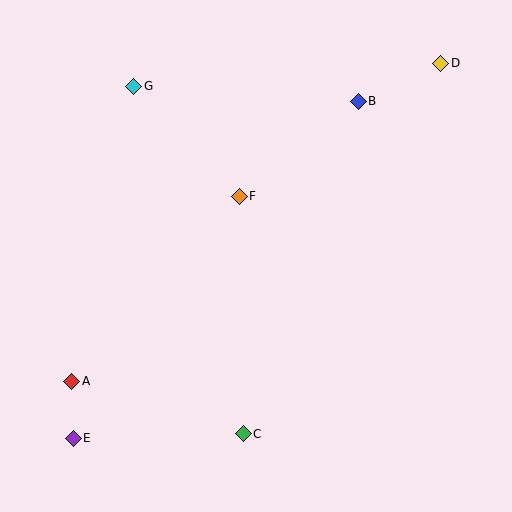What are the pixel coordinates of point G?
Point G is at (133, 86).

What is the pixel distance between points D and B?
The distance between D and B is 91 pixels.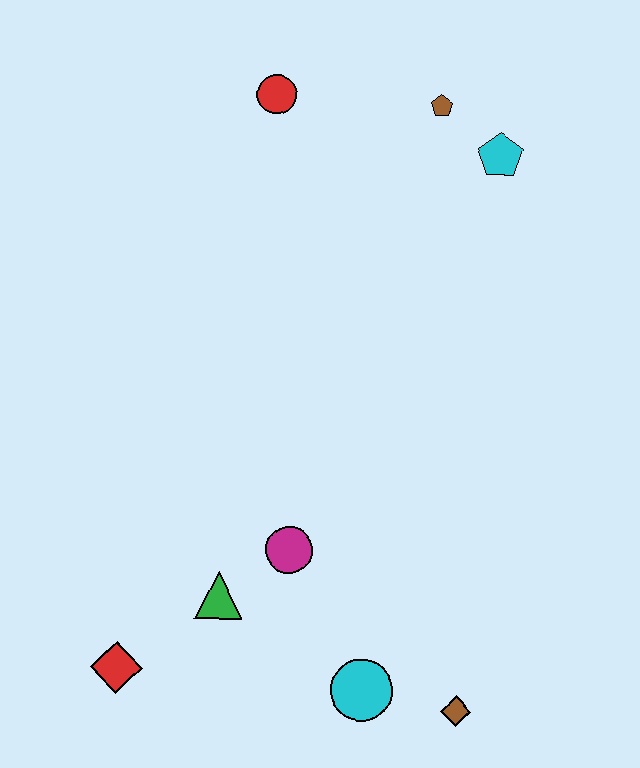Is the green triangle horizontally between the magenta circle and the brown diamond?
No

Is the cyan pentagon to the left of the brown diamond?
No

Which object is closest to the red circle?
The brown pentagon is closest to the red circle.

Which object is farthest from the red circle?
The brown diamond is farthest from the red circle.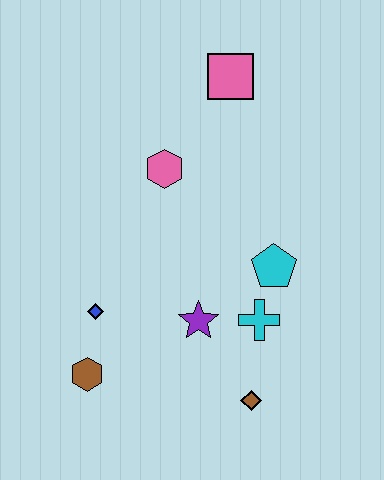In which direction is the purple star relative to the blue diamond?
The purple star is to the right of the blue diamond.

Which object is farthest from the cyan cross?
The pink square is farthest from the cyan cross.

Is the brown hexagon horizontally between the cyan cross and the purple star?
No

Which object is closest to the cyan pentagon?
The cyan cross is closest to the cyan pentagon.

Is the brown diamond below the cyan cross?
Yes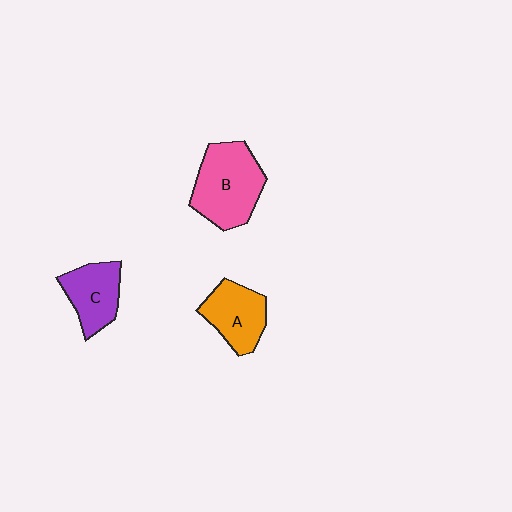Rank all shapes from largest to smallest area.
From largest to smallest: B (pink), A (orange), C (purple).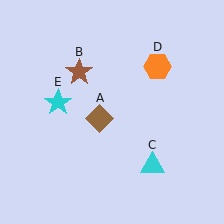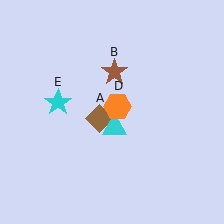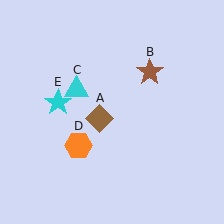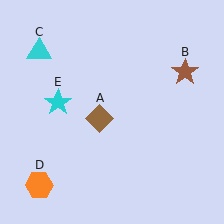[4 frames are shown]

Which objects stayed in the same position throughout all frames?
Brown diamond (object A) and cyan star (object E) remained stationary.